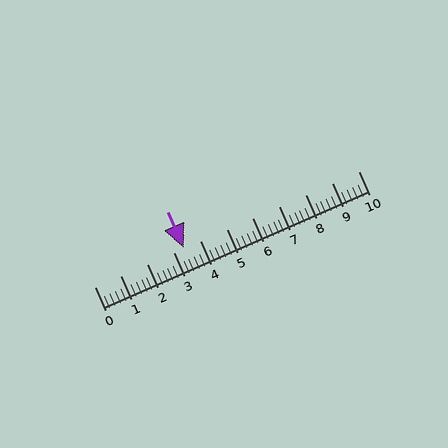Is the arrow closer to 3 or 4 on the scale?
The arrow is closer to 3.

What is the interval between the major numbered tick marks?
The major tick marks are spaced 1 units apart.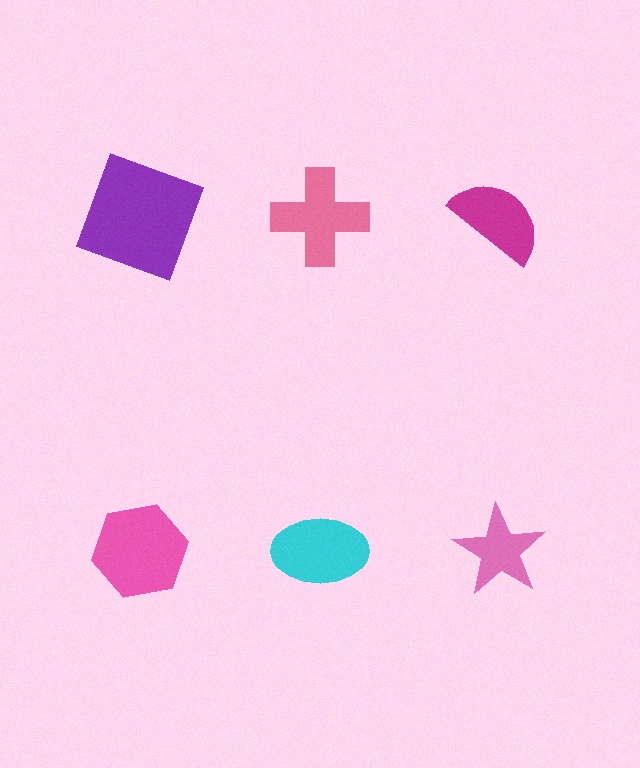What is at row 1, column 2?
A pink cross.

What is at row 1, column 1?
A purple square.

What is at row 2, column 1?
A pink hexagon.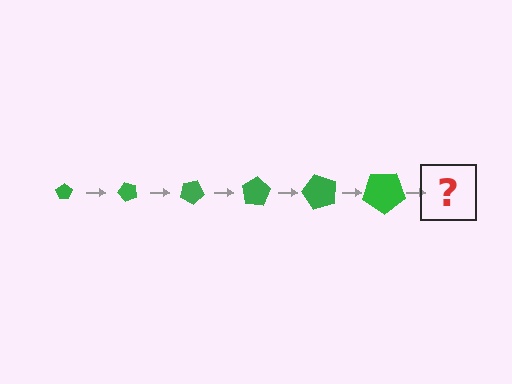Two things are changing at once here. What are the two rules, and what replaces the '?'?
The two rules are that the pentagon grows larger each step and it rotates 50 degrees each step. The '?' should be a pentagon, larger than the previous one and rotated 300 degrees from the start.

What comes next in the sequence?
The next element should be a pentagon, larger than the previous one and rotated 300 degrees from the start.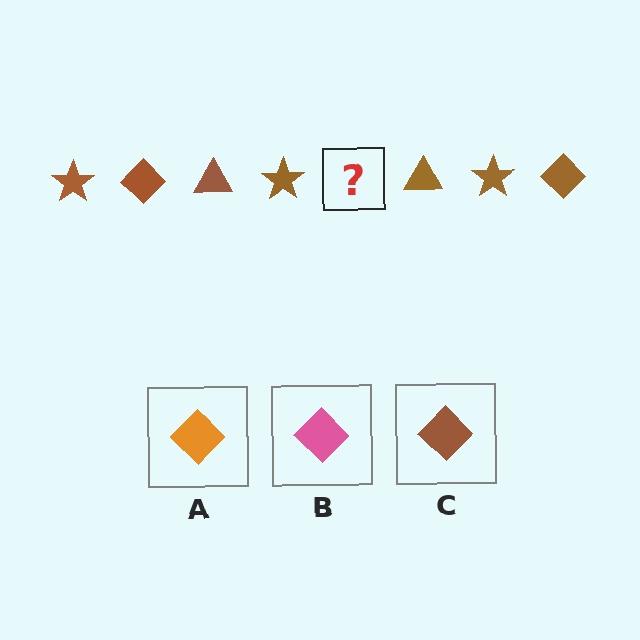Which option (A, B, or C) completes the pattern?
C.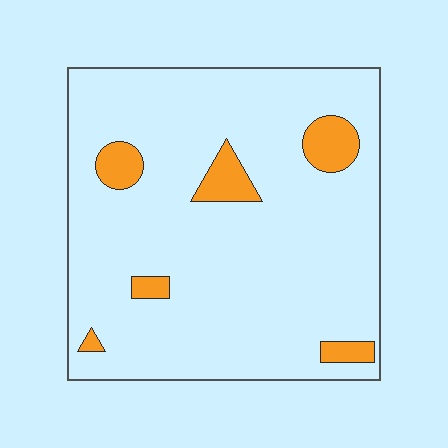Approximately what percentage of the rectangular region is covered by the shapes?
Approximately 10%.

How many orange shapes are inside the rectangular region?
6.